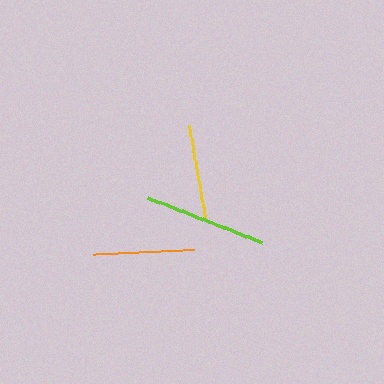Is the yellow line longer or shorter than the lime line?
The lime line is longer than the yellow line.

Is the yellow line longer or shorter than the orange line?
The orange line is longer than the yellow line.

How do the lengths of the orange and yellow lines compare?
The orange and yellow lines are approximately the same length.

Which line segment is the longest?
The lime line is the longest at approximately 122 pixels.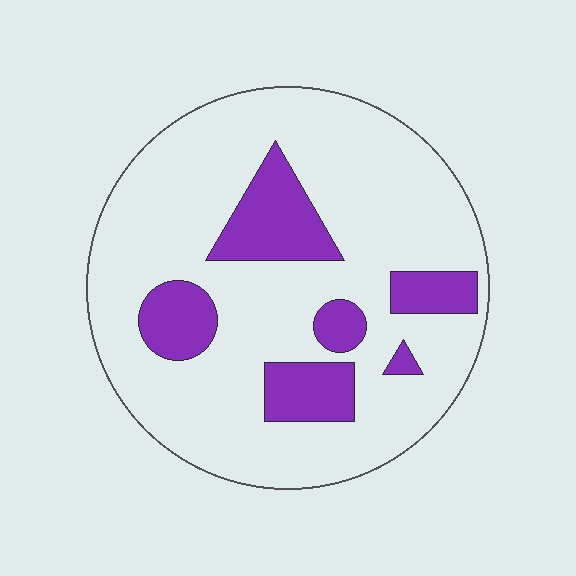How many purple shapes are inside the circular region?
6.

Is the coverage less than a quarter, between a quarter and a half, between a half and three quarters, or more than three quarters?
Less than a quarter.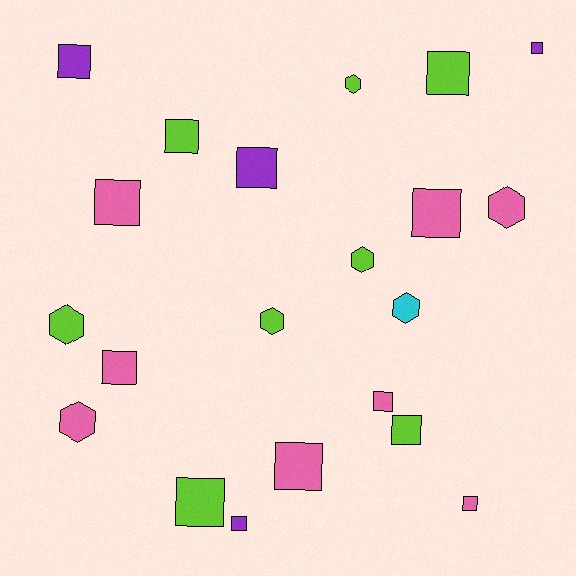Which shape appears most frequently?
Square, with 14 objects.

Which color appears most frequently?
Lime, with 8 objects.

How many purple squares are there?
There are 4 purple squares.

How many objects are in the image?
There are 21 objects.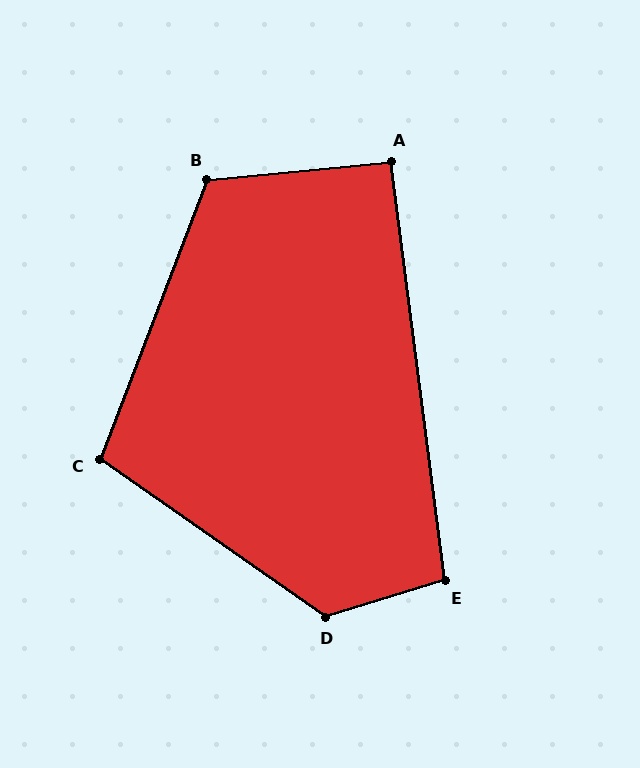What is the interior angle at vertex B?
Approximately 117 degrees (obtuse).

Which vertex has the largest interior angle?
D, at approximately 128 degrees.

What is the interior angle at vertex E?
Approximately 100 degrees (obtuse).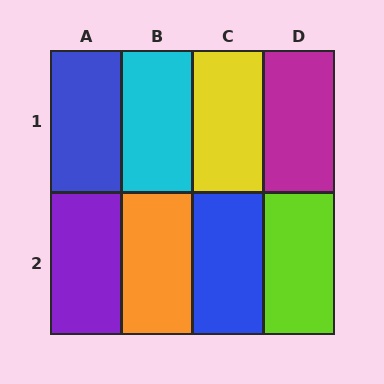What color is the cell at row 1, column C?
Yellow.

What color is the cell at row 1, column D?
Magenta.